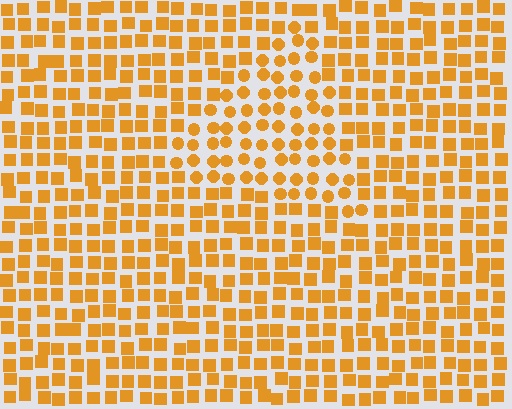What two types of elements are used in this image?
The image uses circles inside the triangle region and squares outside it.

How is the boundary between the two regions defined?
The boundary is defined by a change in element shape: circles inside vs. squares outside. All elements share the same color and spacing.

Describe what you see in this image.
The image is filled with small orange elements arranged in a uniform grid. A triangle-shaped region contains circles, while the surrounding area contains squares. The boundary is defined purely by the change in element shape.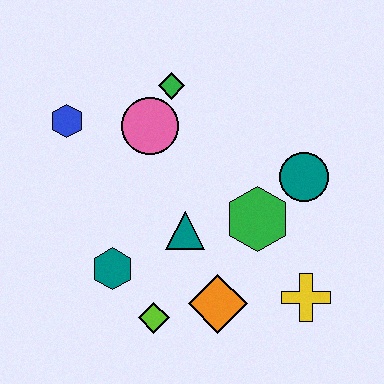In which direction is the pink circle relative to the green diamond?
The pink circle is below the green diamond.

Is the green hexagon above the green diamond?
No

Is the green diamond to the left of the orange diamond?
Yes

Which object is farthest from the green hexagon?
The blue hexagon is farthest from the green hexagon.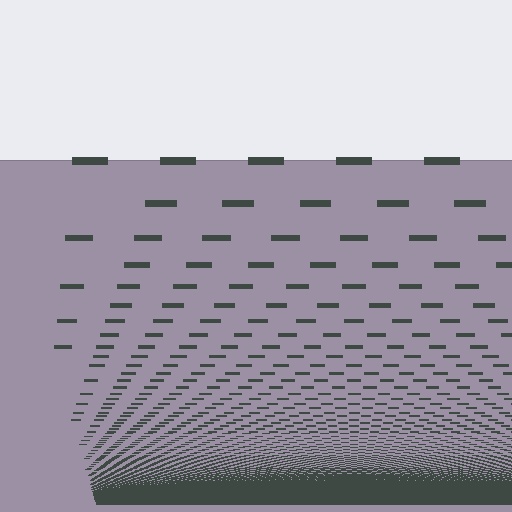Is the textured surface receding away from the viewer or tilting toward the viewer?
The surface appears to tilt toward the viewer. Texture elements get larger and sparser toward the top.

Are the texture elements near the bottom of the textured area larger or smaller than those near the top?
Smaller. The gradient is inverted — elements near the bottom are smaller and denser.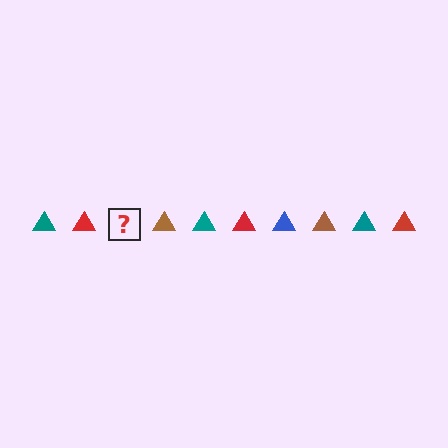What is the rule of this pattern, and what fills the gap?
The rule is that the pattern cycles through teal, red, blue, brown triangles. The gap should be filled with a blue triangle.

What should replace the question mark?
The question mark should be replaced with a blue triangle.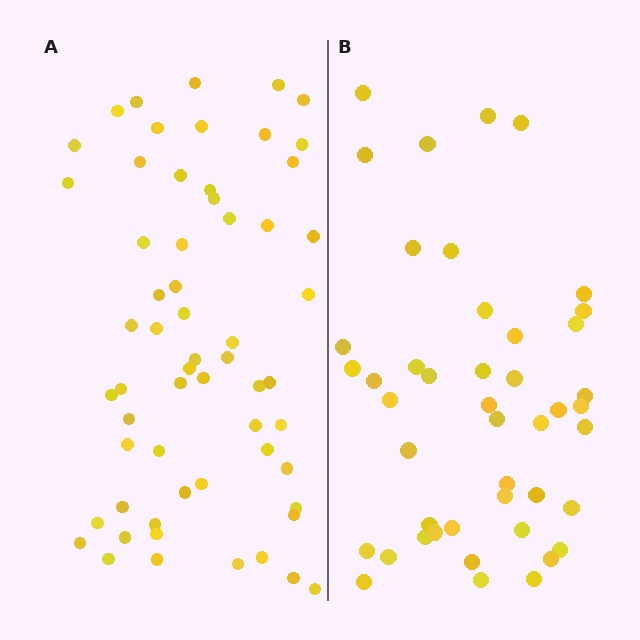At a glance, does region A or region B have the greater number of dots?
Region A (the left region) has more dots.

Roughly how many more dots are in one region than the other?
Region A has approximately 15 more dots than region B.